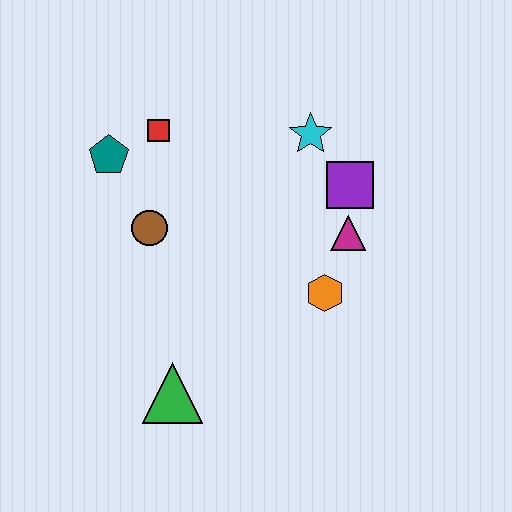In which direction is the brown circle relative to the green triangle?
The brown circle is above the green triangle.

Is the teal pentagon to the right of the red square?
No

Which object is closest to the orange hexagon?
The magenta triangle is closest to the orange hexagon.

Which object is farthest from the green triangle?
The cyan star is farthest from the green triangle.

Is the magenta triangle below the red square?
Yes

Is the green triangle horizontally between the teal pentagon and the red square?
No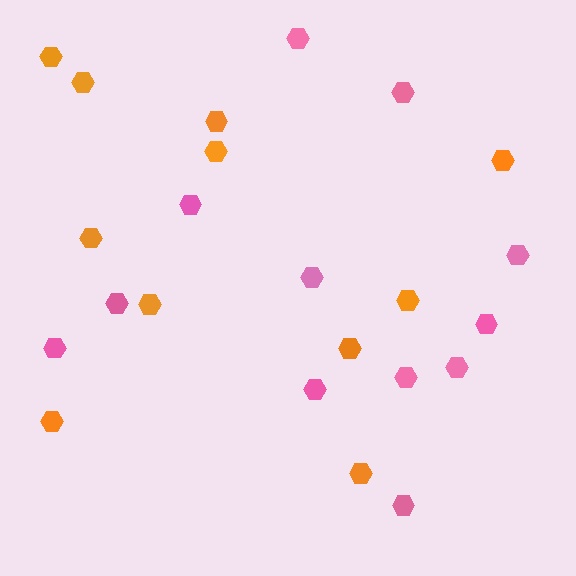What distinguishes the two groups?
There are 2 groups: one group of pink hexagons (12) and one group of orange hexagons (11).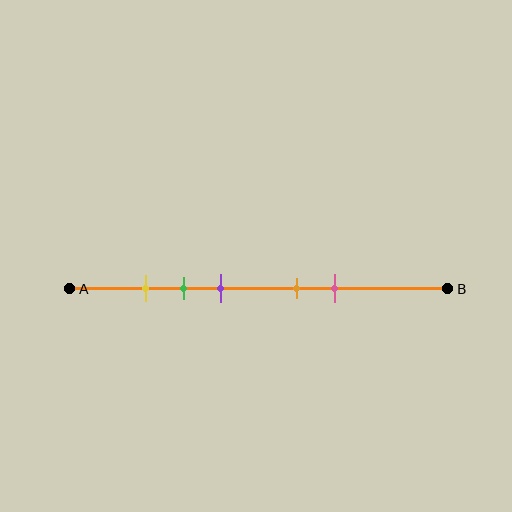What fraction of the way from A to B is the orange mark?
The orange mark is approximately 60% (0.6) of the way from A to B.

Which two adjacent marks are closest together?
The yellow and green marks are the closest adjacent pair.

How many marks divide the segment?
There are 5 marks dividing the segment.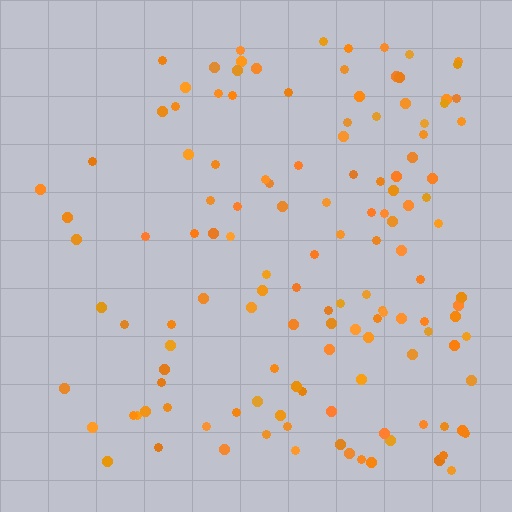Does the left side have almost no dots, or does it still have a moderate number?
Still a moderate number, just noticeably fewer than the right.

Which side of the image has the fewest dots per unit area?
The left.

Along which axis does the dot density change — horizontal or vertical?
Horizontal.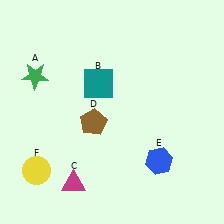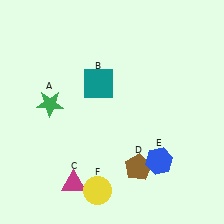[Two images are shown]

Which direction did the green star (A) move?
The green star (A) moved down.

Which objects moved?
The objects that moved are: the green star (A), the brown pentagon (D), the yellow circle (F).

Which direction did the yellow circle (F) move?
The yellow circle (F) moved right.